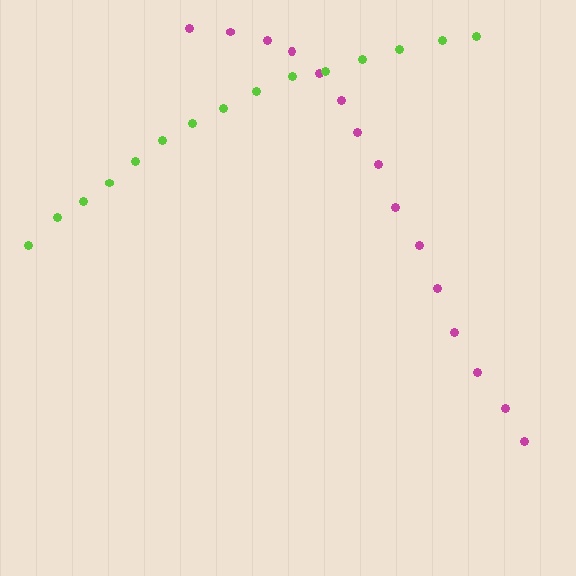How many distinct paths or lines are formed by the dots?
There are 2 distinct paths.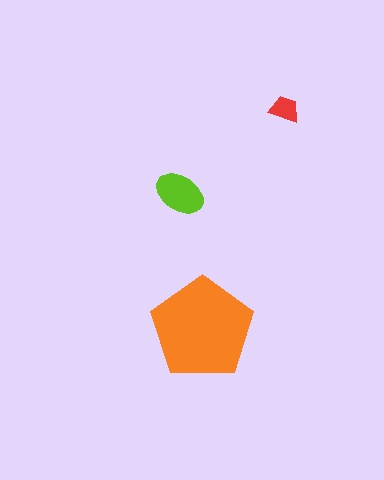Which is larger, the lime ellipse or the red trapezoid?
The lime ellipse.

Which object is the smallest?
The red trapezoid.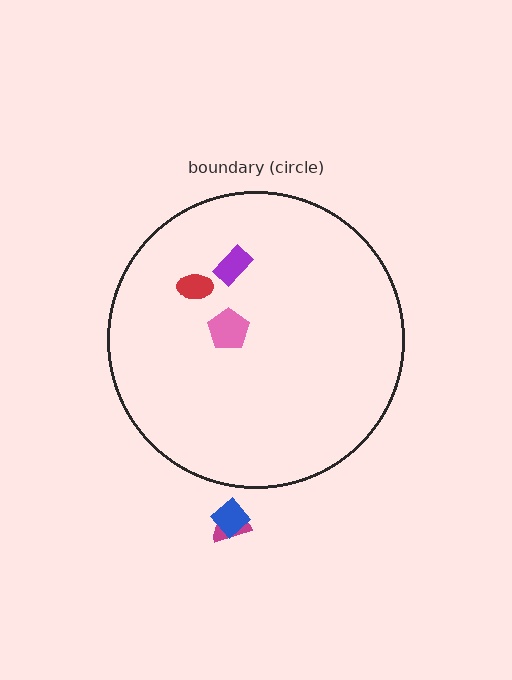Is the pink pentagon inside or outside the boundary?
Inside.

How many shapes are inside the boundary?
3 inside, 2 outside.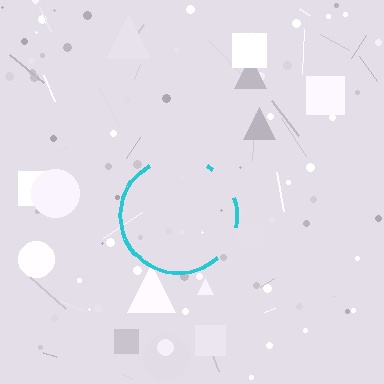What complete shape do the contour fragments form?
The contour fragments form a circle.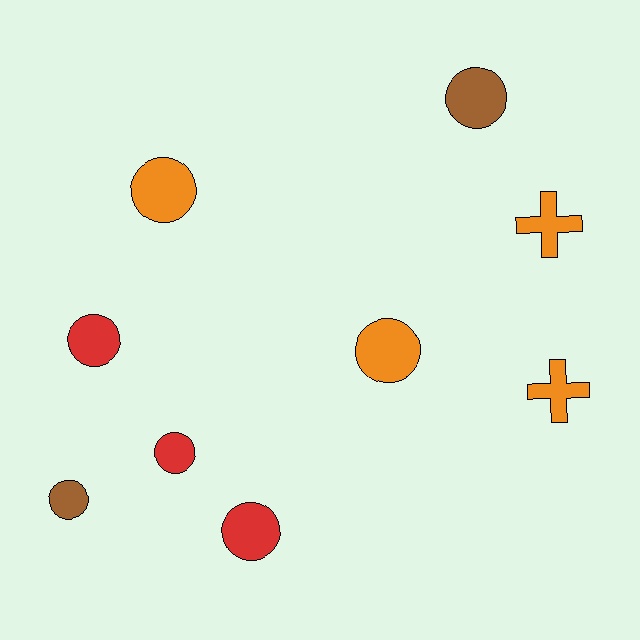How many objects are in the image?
There are 9 objects.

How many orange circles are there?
There are 2 orange circles.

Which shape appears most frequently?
Circle, with 7 objects.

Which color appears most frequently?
Orange, with 4 objects.